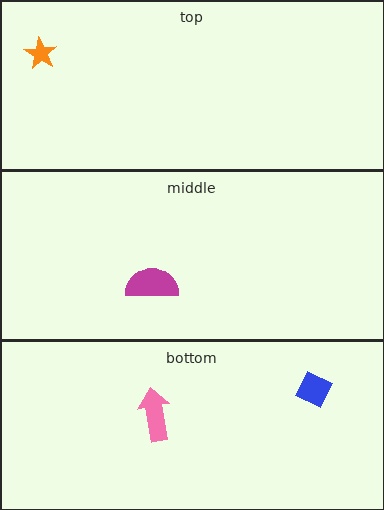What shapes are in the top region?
The orange star.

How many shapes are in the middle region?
1.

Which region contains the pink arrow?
The bottom region.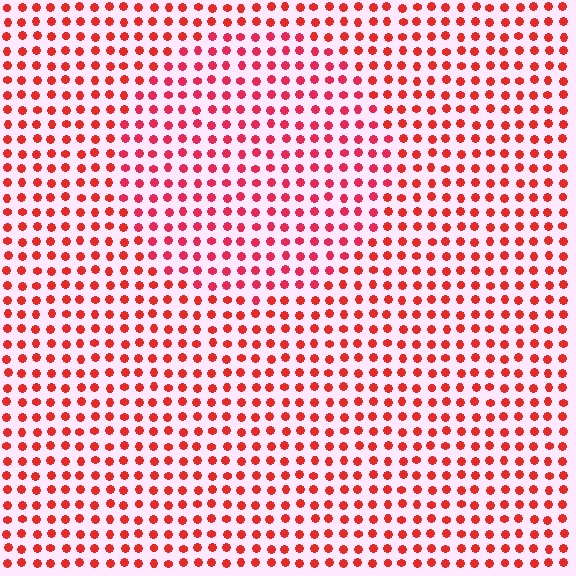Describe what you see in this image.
The image is filled with small red elements in a uniform arrangement. A circle-shaped region is visible where the elements are tinted to a slightly different hue, forming a subtle color boundary.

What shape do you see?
I see a circle.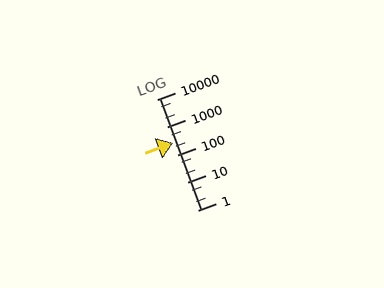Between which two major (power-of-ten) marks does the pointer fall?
The pointer is between 100 and 1000.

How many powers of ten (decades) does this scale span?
The scale spans 4 decades, from 1 to 10000.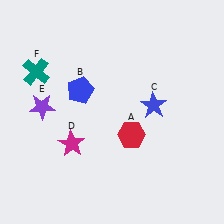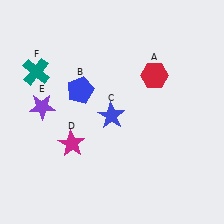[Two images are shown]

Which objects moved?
The objects that moved are: the red hexagon (A), the blue star (C).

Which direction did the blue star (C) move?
The blue star (C) moved left.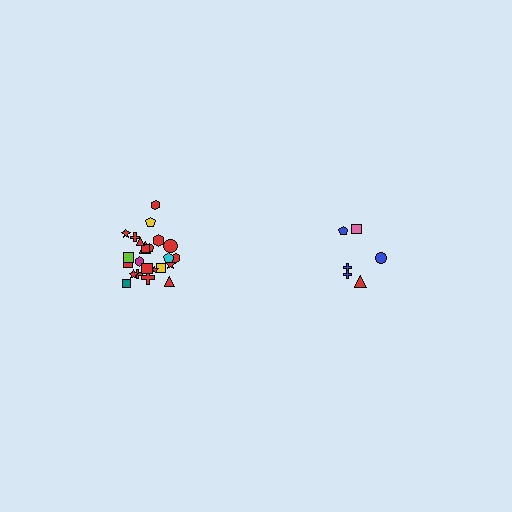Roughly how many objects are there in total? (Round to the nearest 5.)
Roughly 30 objects in total.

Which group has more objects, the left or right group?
The left group.